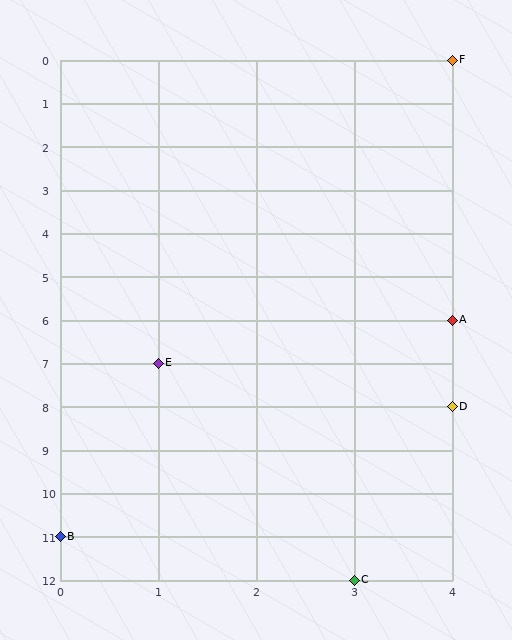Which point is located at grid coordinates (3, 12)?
Point C is at (3, 12).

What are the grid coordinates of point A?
Point A is at grid coordinates (4, 6).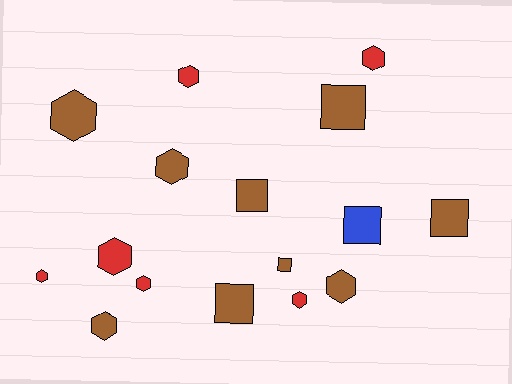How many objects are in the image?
There are 16 objects.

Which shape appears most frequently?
Hexagon, with 10 objects.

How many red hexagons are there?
There are 6 red hexagons.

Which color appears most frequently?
Brown, with 9 objects.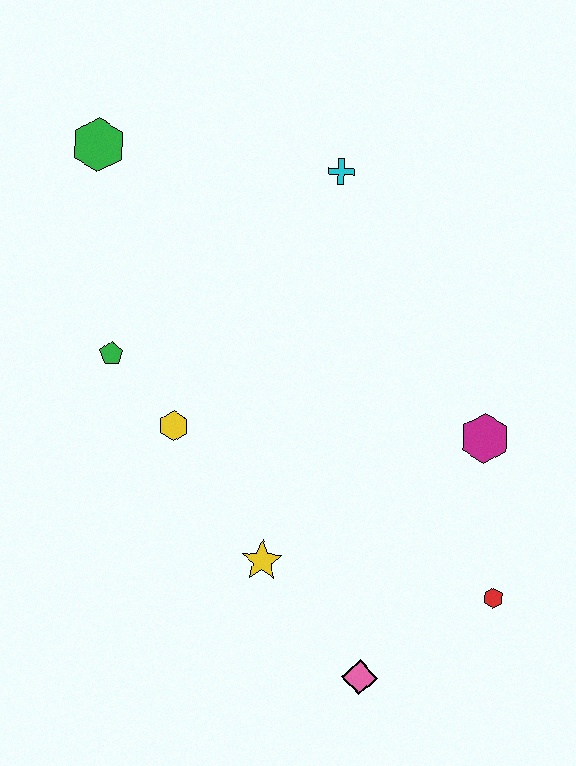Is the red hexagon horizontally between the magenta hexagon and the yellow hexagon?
No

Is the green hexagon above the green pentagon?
Yes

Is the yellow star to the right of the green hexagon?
Yes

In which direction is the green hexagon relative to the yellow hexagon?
The green hexagon is above the yellow hexagon.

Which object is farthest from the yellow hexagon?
The red hexagon is farthest from the yellow hexagon.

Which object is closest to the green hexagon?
The green pentagon is closest to the green hexagon.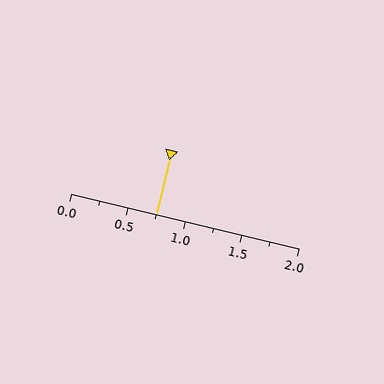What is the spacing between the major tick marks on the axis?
The major ticks are spaced 0.5 apart.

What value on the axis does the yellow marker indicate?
The marker indicates approximately 0.75.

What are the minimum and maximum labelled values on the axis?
The axis runs from 0.0 to 2.0.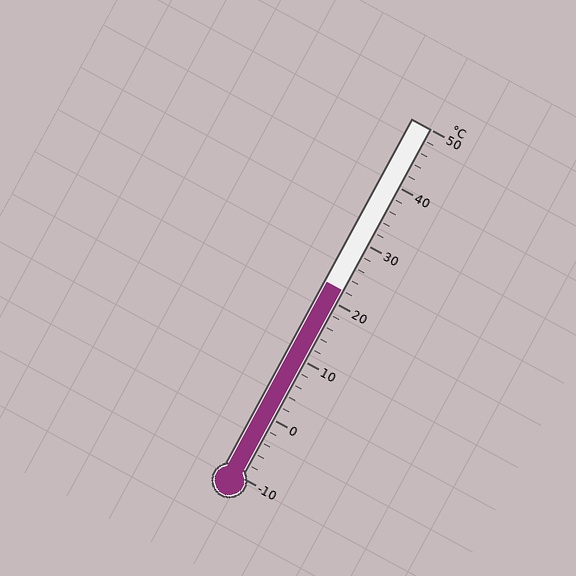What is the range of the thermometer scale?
The thermometer scale ranges from -10°C to 50°C.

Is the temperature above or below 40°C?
The temperature is below 40°C.